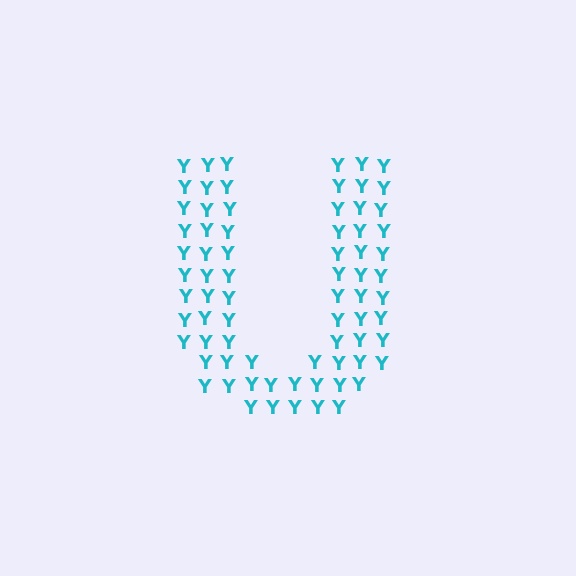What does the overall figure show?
The overall figure shows the letter U.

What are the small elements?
The small elements are letter Y's.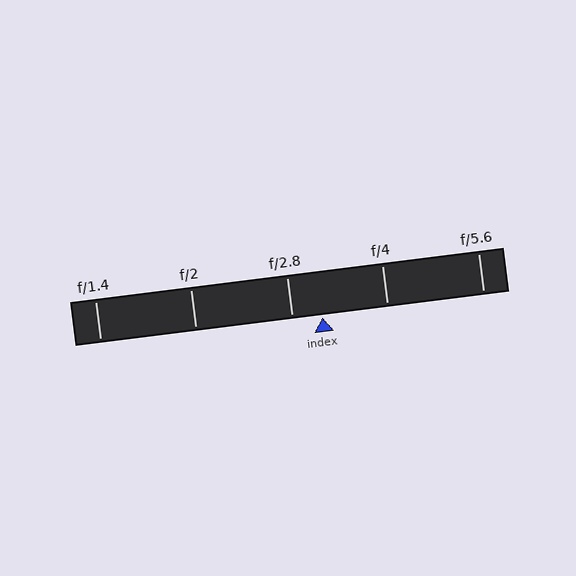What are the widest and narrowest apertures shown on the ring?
The widest aperture shown is f/1.4 and the narrowest is f/5.6.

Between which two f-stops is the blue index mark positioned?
The index mark is between f/2.8 and f/4.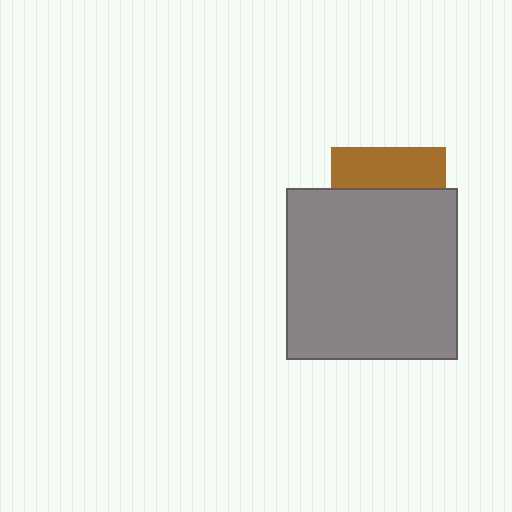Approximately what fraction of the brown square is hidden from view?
Roughly 65% of the brown square is hidden behind the gray square.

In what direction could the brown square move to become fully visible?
The brown square could move up. That would shift it out from behind the gray square entirely.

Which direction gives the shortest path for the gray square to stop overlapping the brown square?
Moving down gives the shortest separation.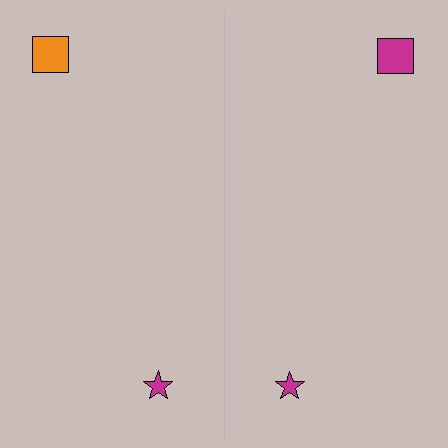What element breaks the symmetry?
The magenta square on the right side breaks the symmetry — its mirror counterpart is orange.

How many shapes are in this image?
There are 4 shapes in this image.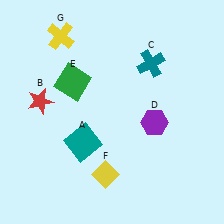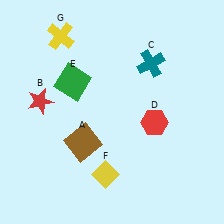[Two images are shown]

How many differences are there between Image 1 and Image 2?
There are 2 differences between the two images.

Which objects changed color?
A changed from teal to brown. D changed from purple to red.